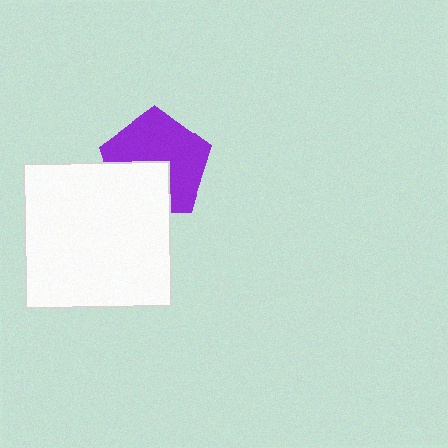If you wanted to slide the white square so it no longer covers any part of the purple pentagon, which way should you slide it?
Slide it down — that is the most direct way to separate the two shapes.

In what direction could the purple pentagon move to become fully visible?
The purple pentagon could move up. That would shift it out from behind the white square entirely.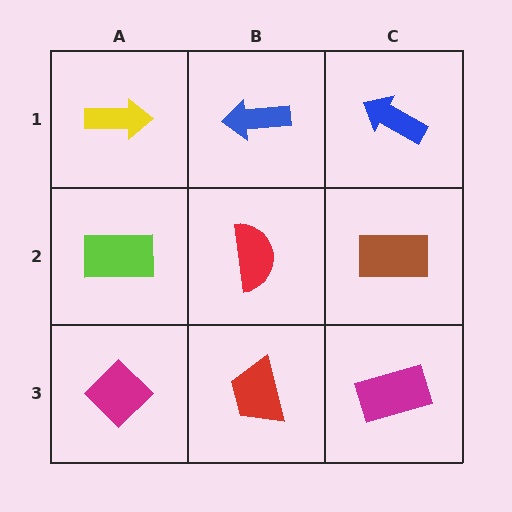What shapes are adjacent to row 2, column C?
A blue arrow (row 1, column C), a magenta rectangle (row 3, column C), a red semicircle (row 2, column B).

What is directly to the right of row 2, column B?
A brown rectangle.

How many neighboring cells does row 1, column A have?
2.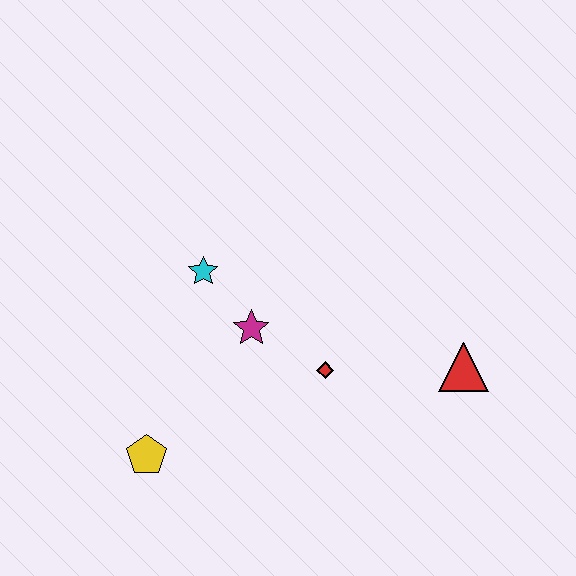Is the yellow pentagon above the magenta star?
No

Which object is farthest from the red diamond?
The yellow pentagon is farthest from the red diamond.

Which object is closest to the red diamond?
The magenta star is closest to the red diamond.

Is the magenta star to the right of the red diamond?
No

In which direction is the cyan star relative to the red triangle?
The cyan star is to the left of the red triangle.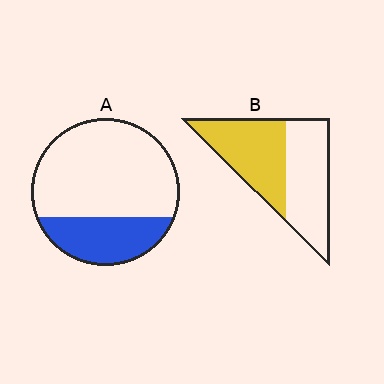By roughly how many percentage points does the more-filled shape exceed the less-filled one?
By roughly 20 percentage points (B over A).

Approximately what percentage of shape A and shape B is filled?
A is approximately 30% and B is approximately 50%.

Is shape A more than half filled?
No.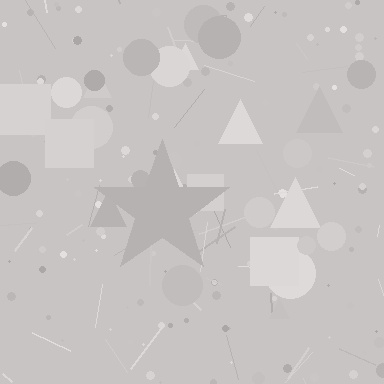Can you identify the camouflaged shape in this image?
The camouflaged shape is a star.